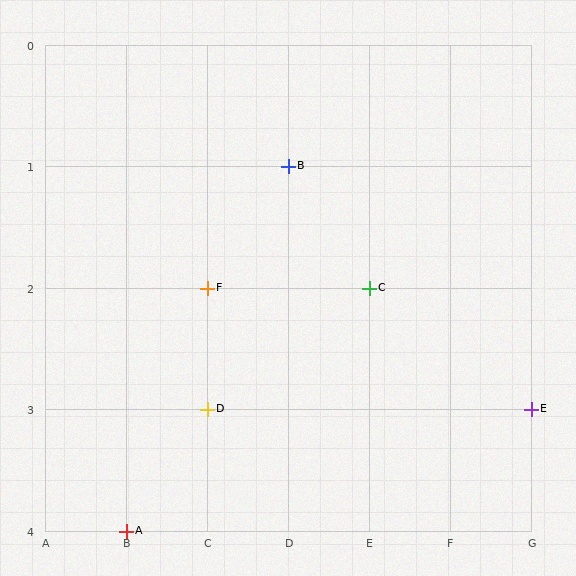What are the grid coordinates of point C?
Point C is at grid coordinates (E, 2).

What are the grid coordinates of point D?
Point D is at grid coordinates (C, 3).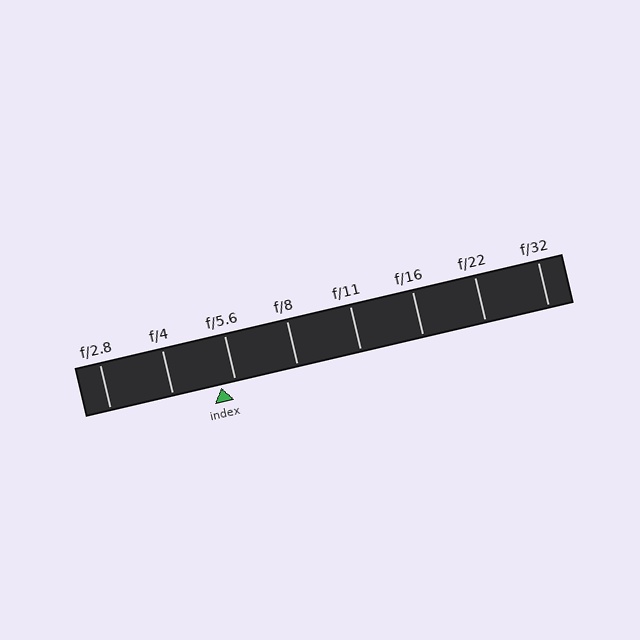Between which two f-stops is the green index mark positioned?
The index mark is between f/4 and f/5.6.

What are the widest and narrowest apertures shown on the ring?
The widest aperture shown is f/2.8 and the narrowest is f/32.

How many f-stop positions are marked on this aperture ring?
There are 8 f-stop positions marked.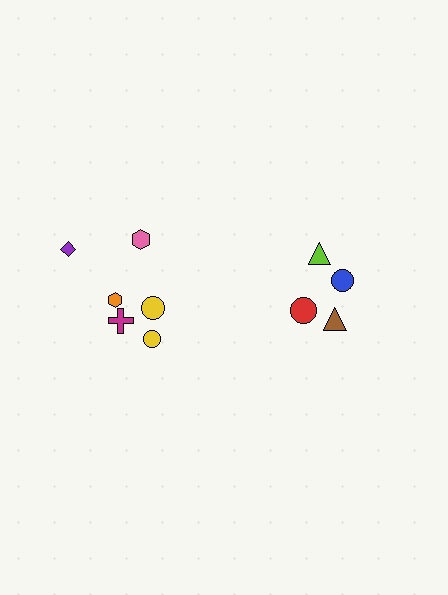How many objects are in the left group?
There are 6 objects.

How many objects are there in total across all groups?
There are 10 objects.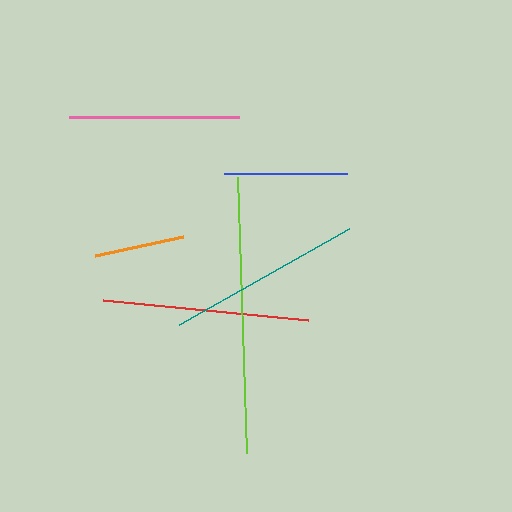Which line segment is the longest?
The lime line is the longest at approximately 277 pixels.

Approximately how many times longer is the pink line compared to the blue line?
The pink line is approximately 1.4 times the length of the blue line.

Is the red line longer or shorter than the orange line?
The red line is longer than the orange line.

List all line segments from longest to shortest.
From longest to shortest: lime, red, teal, pink, blue, orange.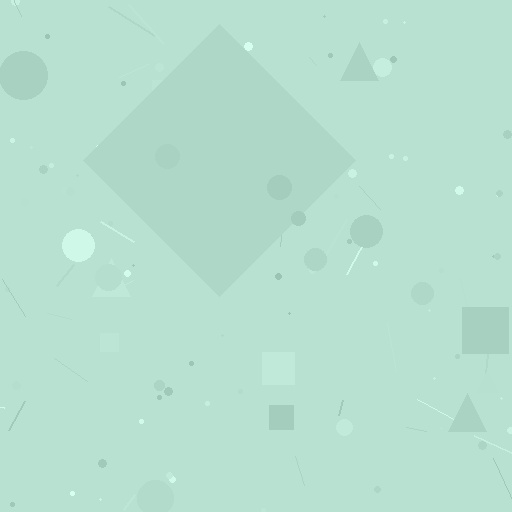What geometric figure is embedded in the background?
A diamond is embedded in the background.